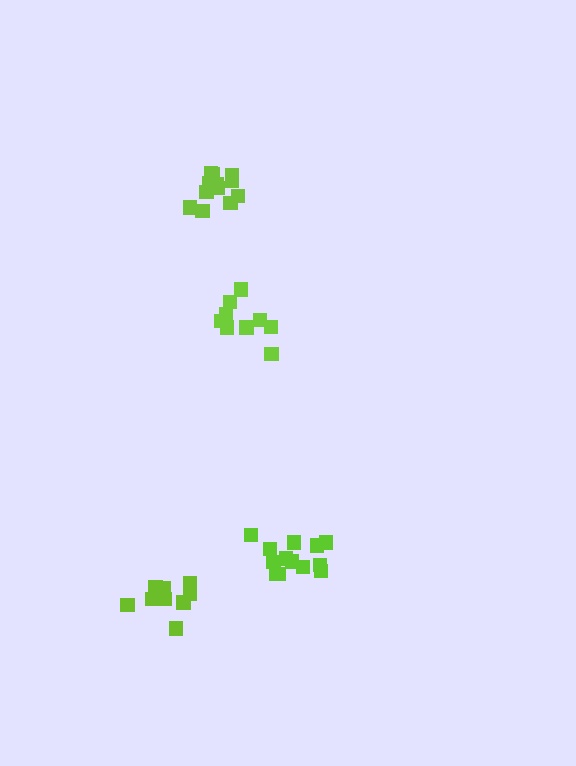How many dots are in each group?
Group 1: 9 dots, Group 2: 12 dots, Group 3: 9 dots, Group 4: 13 dots (43 total).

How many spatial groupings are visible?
There are 4 spatial groupings.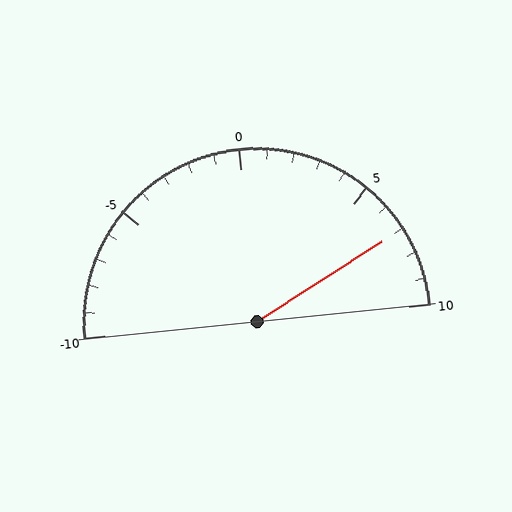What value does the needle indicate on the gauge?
The needle indicates approximately 7.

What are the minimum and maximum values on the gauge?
The gauge ranges from -10 to 10.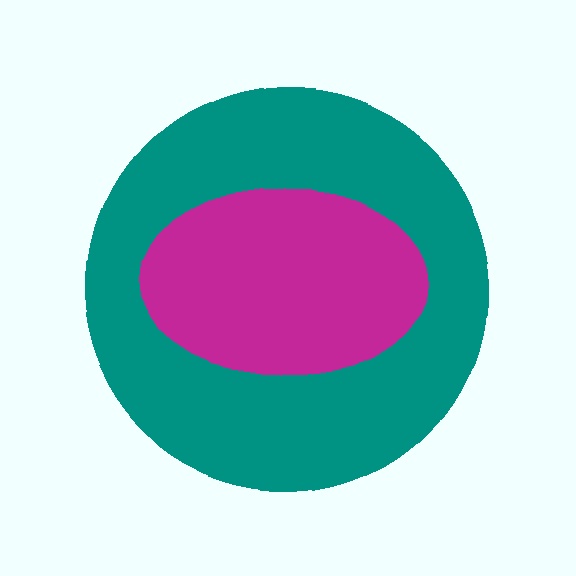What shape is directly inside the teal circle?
The magenta ellipse.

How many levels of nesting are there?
2.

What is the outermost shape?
The teal circle.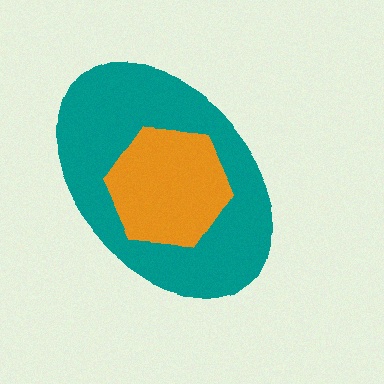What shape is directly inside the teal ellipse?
The orange hexagon.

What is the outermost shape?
The teal ellipse.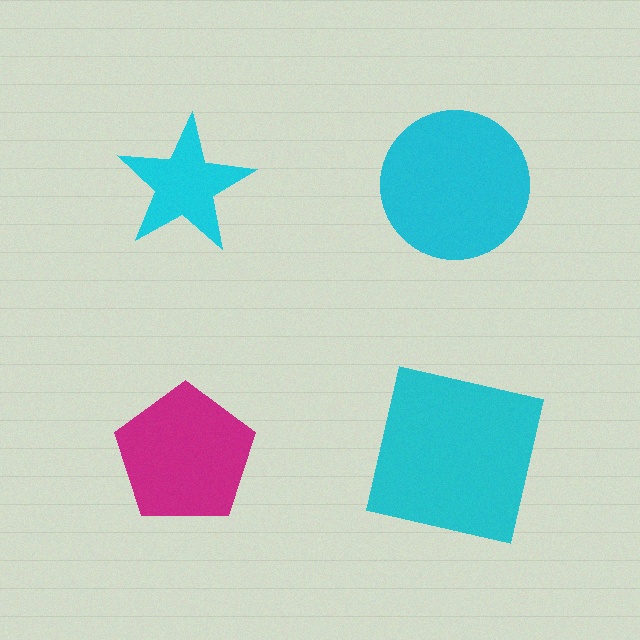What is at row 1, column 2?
A cyan circle.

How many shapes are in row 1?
2 shapes.